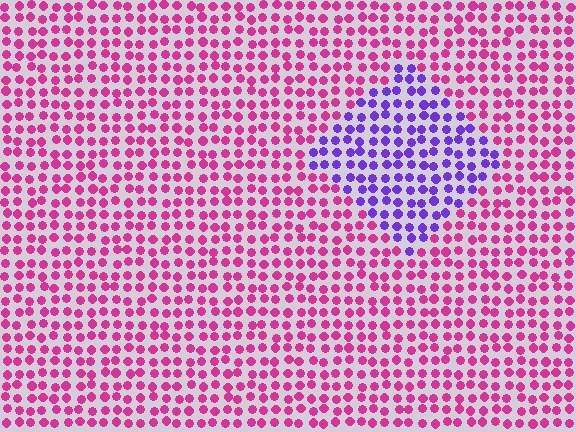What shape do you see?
I see a diamond.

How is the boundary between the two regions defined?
The boundary is defined purely by a slight shift in hue (about 62 degrees). Spacing, size, and orientation are identical on both sides.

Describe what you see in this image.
The image is filled with small magenta elements in a uniform arrangement. A diamond-shaped region is visible where the elements are tinted to a slightly different hue, forming a subtle color boundary.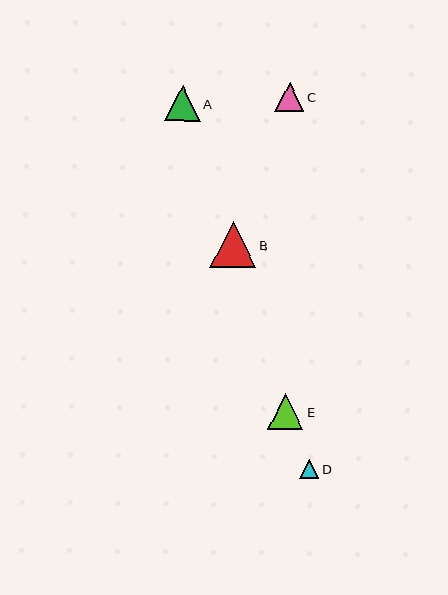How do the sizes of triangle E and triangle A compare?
Triangle E and triangle A are approximately the same size.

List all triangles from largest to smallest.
From largest to smallest: B, E, A, C, D.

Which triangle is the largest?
Triangle B is the largest with a size of approximately 46 pixels.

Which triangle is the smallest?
Triangle D is the smallest with a size of approximately 19 pixels.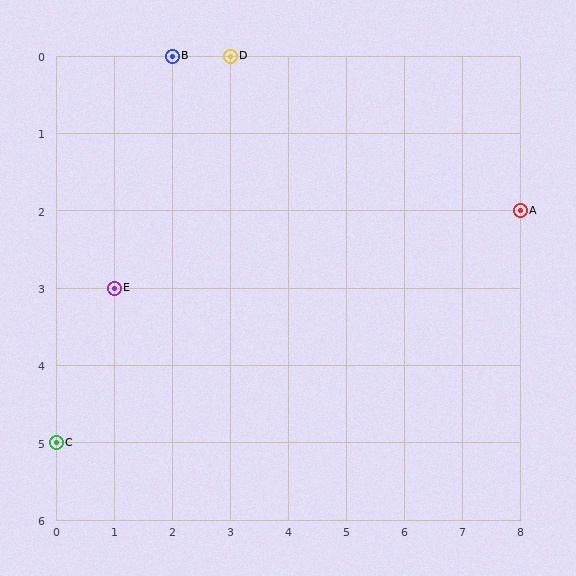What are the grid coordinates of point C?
Point C is at grid coordinates (0, 5).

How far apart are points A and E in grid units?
Points A and E are 7 columns and 1 row apart (about 7.1 grid units diagonally).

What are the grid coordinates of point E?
Point E is at grid coordinates (1, 3).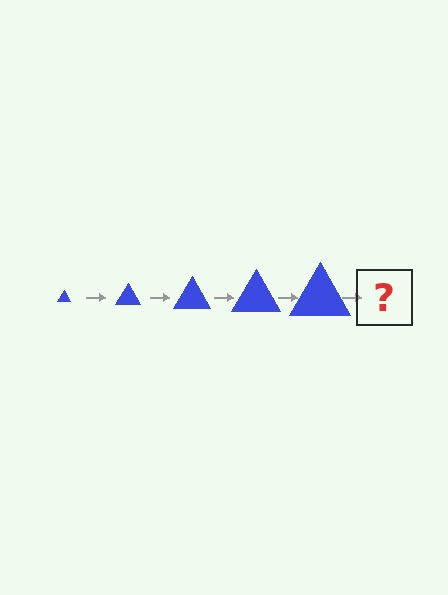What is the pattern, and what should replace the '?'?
The pattern is that the triangle gets progressively larger each step. The '?' should be a blue triangle, larger than the previous one.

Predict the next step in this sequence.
The next step is a blue triangle, larger than the previous one.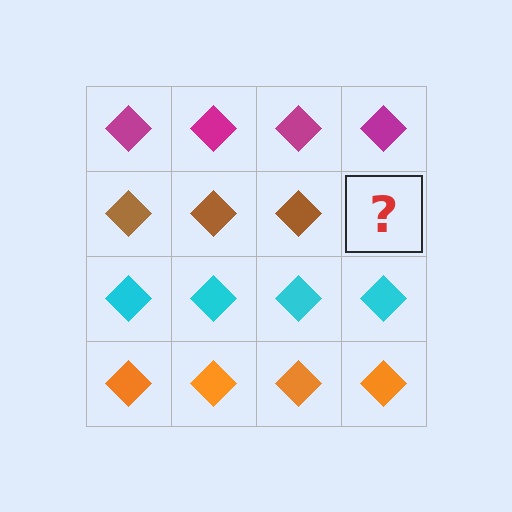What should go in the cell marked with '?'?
The missing cell should contain a brown diamond.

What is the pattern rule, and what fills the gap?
The rule is that each row has a consistent color. The gap should be filled with a brown diamond.